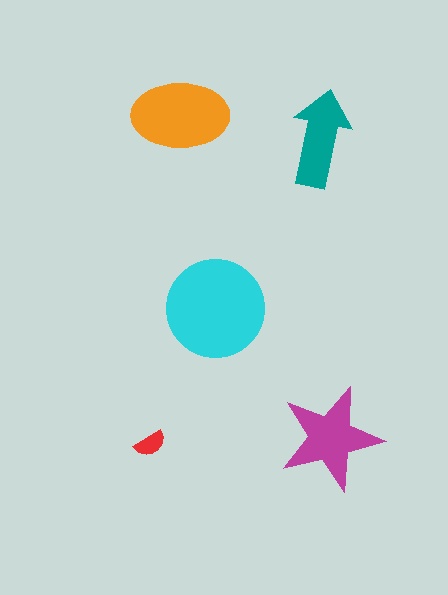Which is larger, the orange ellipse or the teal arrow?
The orange ellipse.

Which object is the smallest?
The red semicircle.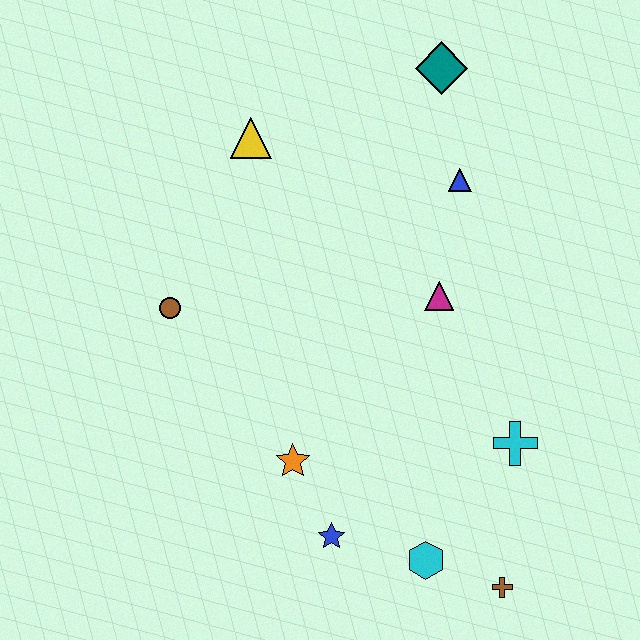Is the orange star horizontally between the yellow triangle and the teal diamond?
Yes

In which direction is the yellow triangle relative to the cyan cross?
The yellow triangle is above the cyan cross.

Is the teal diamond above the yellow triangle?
Yes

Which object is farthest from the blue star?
The teal diamond is farthest from the blue star.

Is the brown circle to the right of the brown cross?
No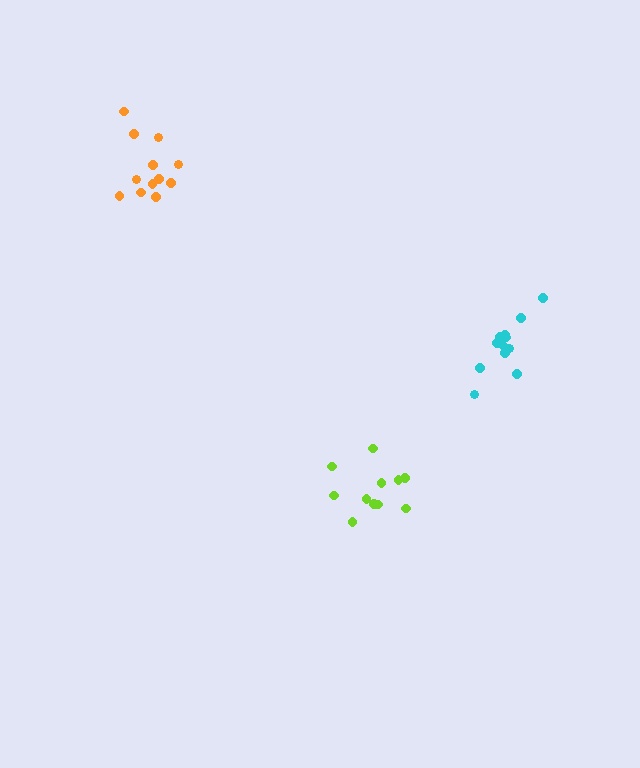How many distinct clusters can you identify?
There are 3 distinct clusters.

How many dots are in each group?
Group 1: 11 dots, Group 2: 12 dots, Group 3: 13 dots (36 total).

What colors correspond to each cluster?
The clusters are colored: lime, orange, cyan.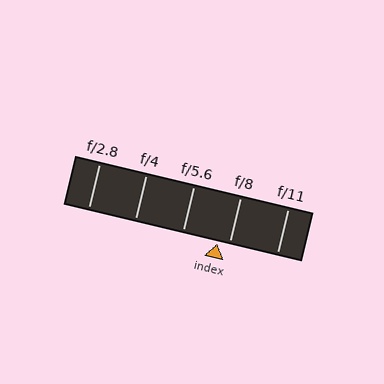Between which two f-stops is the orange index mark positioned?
The index mark is between f/5.6 and f/8.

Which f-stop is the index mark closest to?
The index mark is closest to f/8.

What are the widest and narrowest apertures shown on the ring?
The widest aperture shown is f/2.8 and the narrowest is f/11.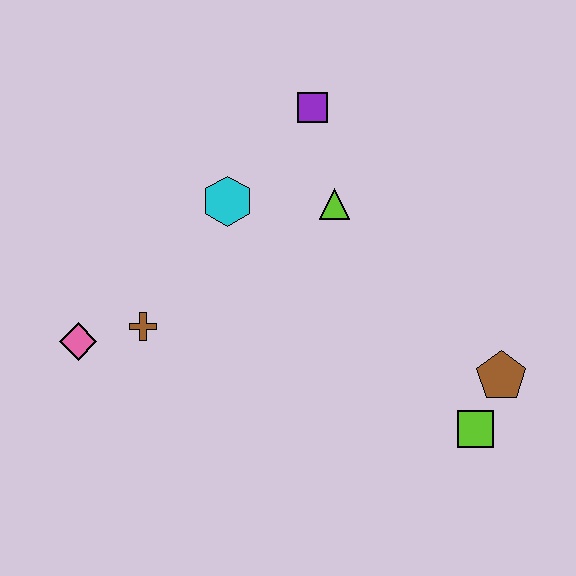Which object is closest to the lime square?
The brown pentagon is closest to the lime square.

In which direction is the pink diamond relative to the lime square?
The pink diamond is to the left of the lime square.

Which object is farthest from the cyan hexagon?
The lime square is farthest from the cyan hexagon.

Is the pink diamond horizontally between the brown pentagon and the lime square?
No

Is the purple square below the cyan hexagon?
No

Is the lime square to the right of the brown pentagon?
No